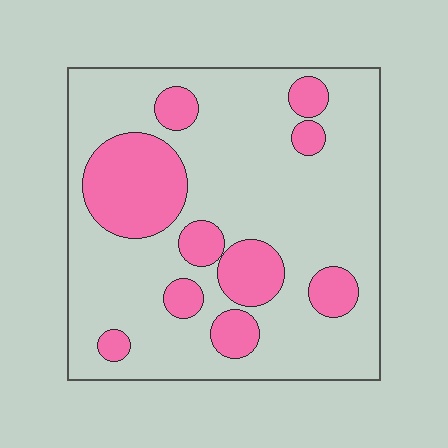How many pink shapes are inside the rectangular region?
10.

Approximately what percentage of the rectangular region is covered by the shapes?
Approximately 25%.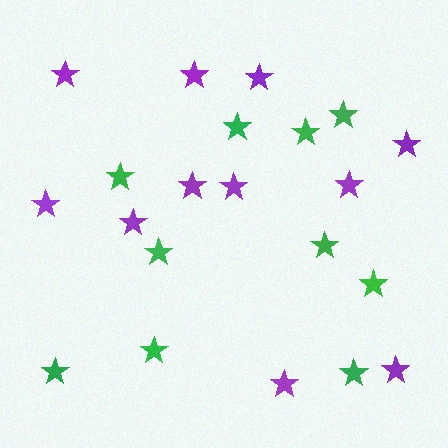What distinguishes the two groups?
There are 2 groups: one group of green stars (10) and one group of purple stars (11).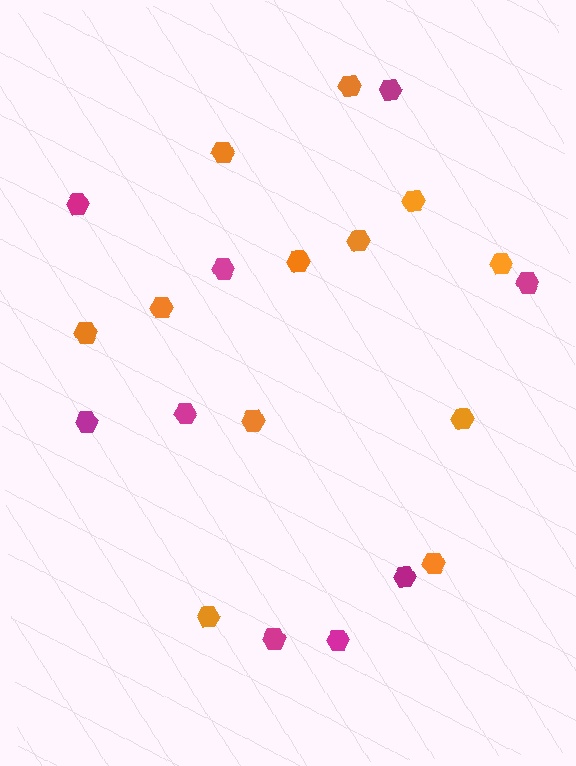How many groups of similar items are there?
There are 2 groups: one group of orange hexagons (12) and one group of magenta hexagons (9).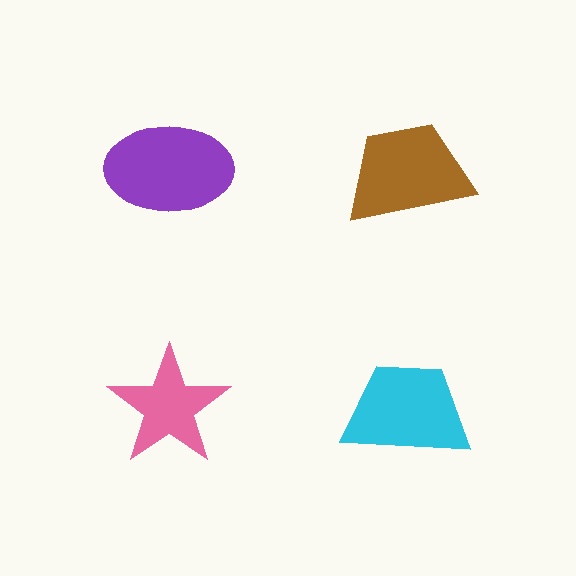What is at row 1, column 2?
A brown trapezoid.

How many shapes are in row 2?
2 shapes.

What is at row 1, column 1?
A purple ellipse.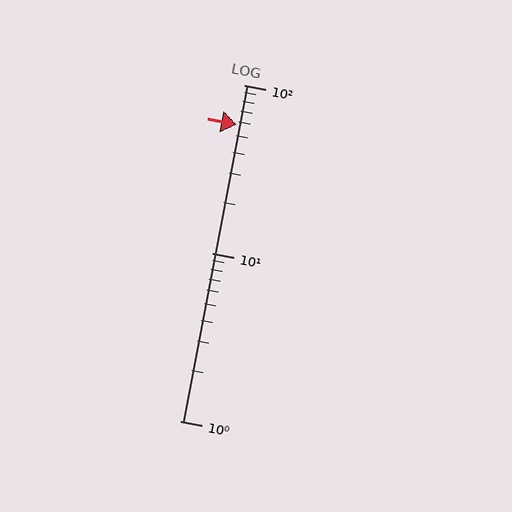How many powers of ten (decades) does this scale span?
The scale spans 2 decades, from 1 to 100.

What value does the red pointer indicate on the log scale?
The pointer indicates approximately 58.